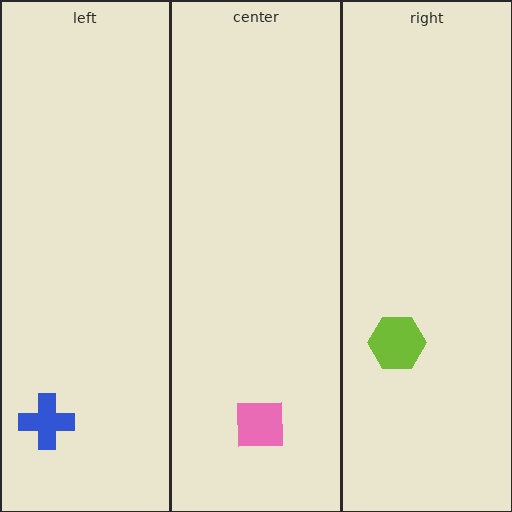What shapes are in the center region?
The pink square.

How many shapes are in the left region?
1.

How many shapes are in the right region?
1.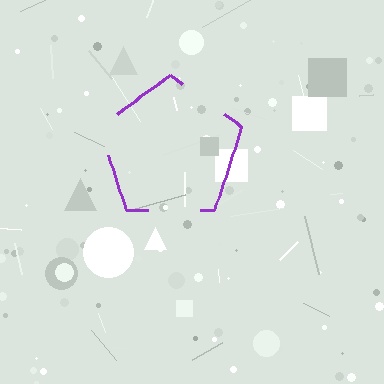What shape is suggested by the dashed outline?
The dashed outline suggests a pentagon.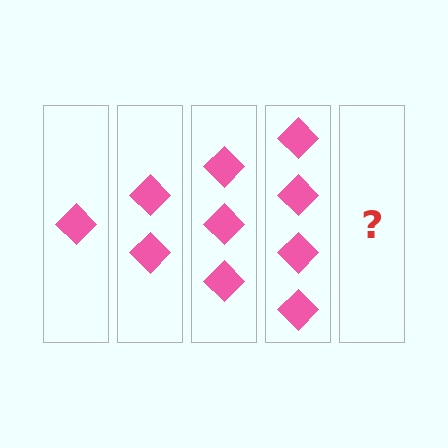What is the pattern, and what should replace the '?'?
The pattern is that each step adds one more diamond. The '?' should be 5 diamonds.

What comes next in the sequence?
The next element should be 5 diamonds.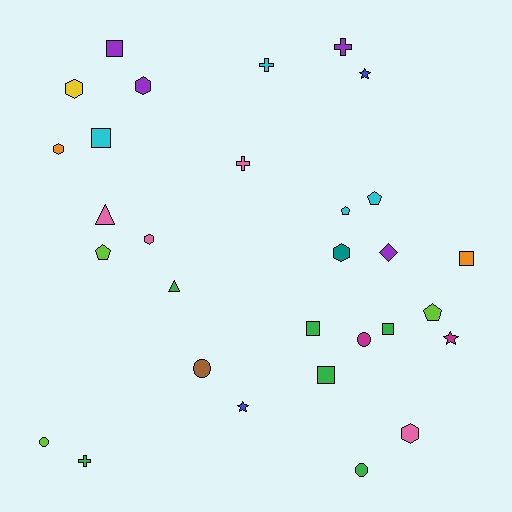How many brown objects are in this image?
There is 1 brown object.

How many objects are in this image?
There are 30 objects.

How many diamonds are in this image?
There is 1 diamond.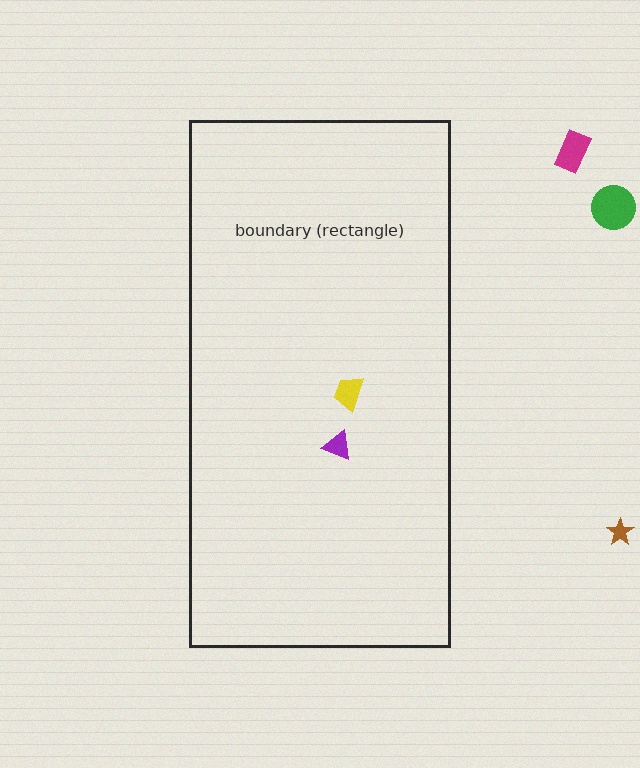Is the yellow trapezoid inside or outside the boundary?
Inside.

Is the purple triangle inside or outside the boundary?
Inside.